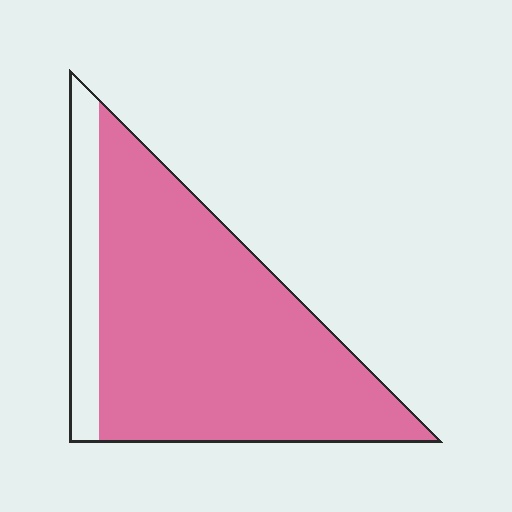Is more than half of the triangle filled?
Yes.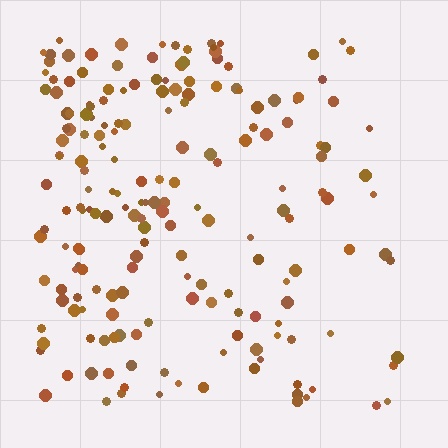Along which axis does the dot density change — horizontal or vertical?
Horizontal.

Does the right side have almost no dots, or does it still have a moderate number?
Still a moderate number, just noticeably fewer than the left.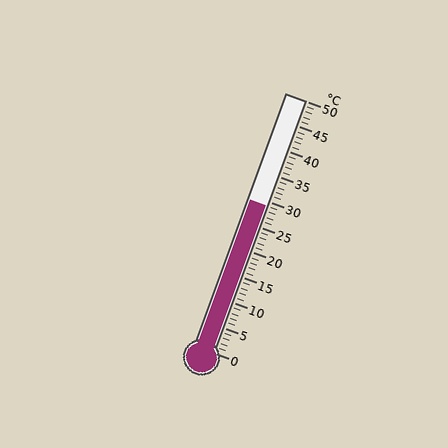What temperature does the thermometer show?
The thermometer shows approximately 29°C.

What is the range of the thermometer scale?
The thermometer scale ranges from 0°C to 50°C.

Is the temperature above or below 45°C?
The temperature is below 45°C.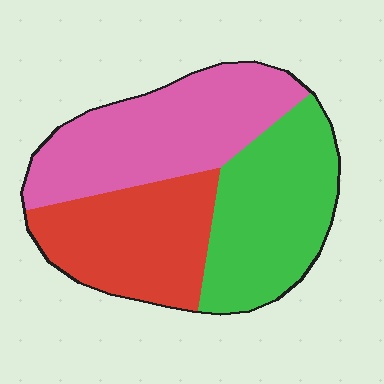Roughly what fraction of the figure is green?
Green takes up between a third and a half of the figure.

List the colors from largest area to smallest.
From largest to smallest: pink, green, red.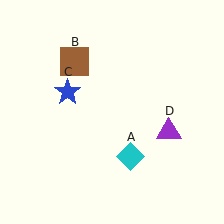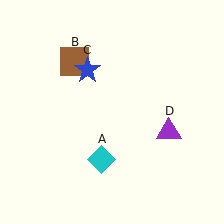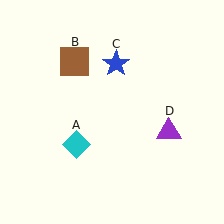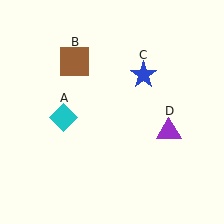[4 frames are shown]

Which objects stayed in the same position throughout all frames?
Brown square (object B) and purple triangle (object D) remained stationary.